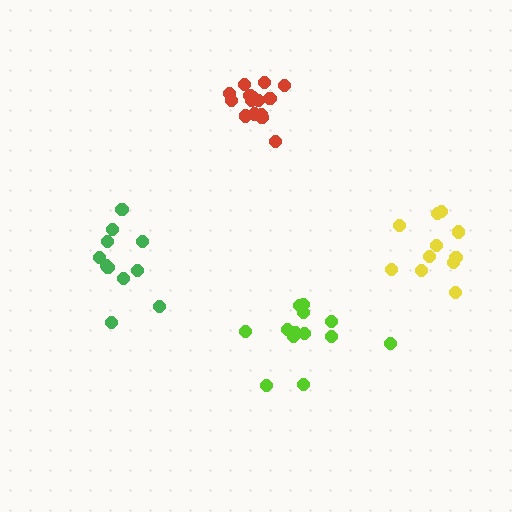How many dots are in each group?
Group 1: 16 dots, Group 2: 13 dots, Group 3: 11 dots, Group 4: 11 dots (51 total).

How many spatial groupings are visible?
There are 4 spatial groupings.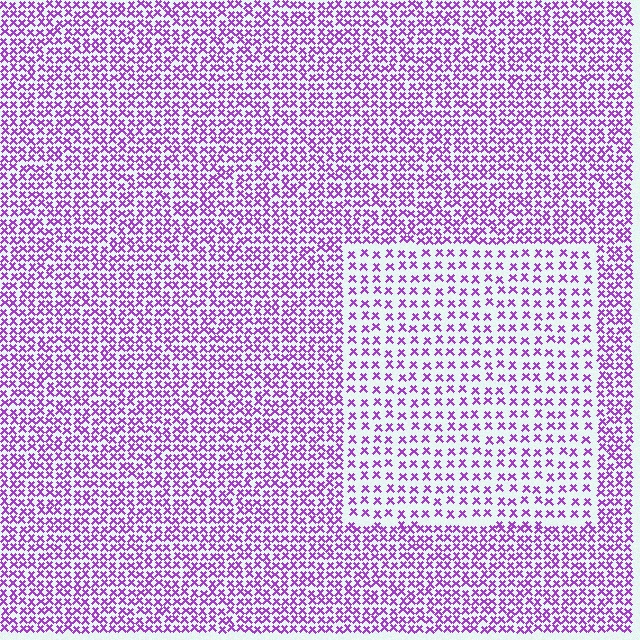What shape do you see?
I see a rectangle.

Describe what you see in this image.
The image contains small purple elements arranged at two different densities. A rectangle-shaped region is visible where the elements are less densely packed than the surrounding area.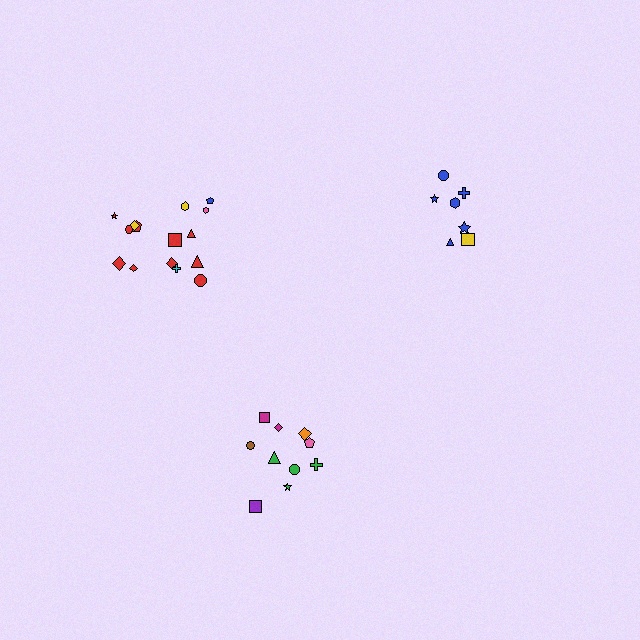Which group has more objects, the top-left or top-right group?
The top-left group.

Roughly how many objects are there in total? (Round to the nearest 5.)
Roughly 30 objects in total.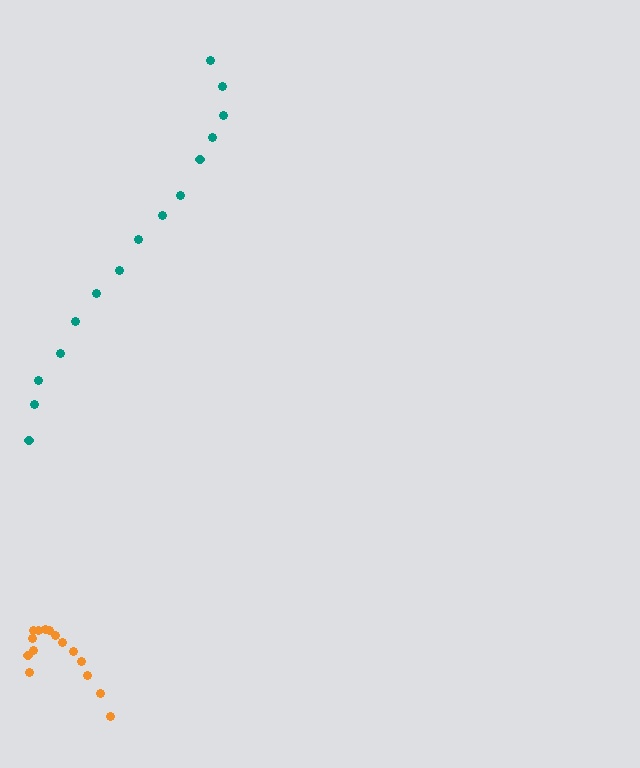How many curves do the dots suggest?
There are 2 distinct paths.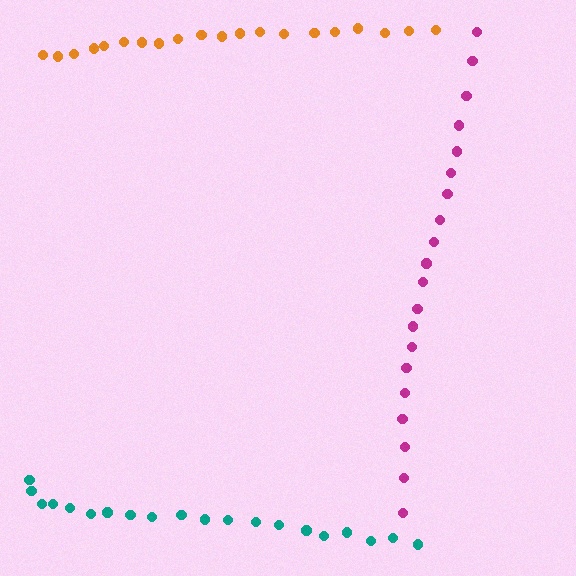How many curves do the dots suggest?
There are 3 distinct paths.